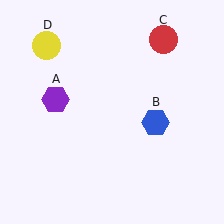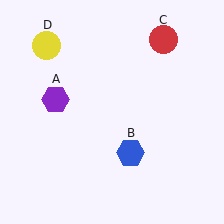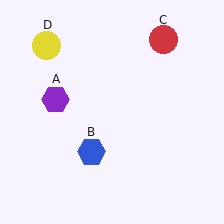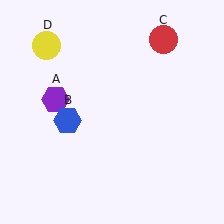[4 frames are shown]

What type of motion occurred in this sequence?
The blue hexagon (object B) rotated clockwise around the center of the scene.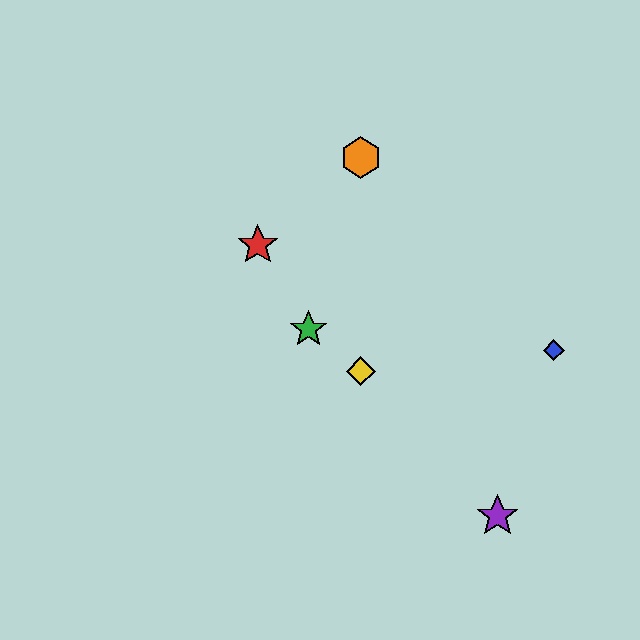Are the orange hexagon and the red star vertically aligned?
No, the orange hexagon is at x≈361 and the red star is at x≈258.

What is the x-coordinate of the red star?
The red star is at x≈258.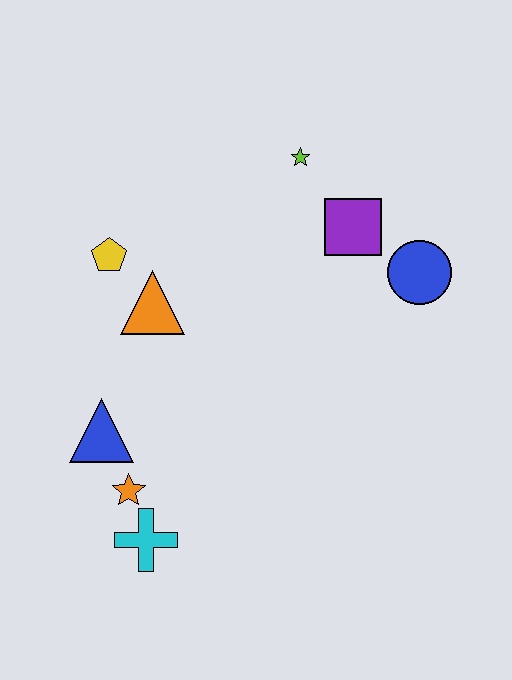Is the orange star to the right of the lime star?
No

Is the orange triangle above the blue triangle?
Yes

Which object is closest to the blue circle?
The purple square is closest to the blue circle.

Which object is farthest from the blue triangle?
The blue circle is farthest from the blue triangle.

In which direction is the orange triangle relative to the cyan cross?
The orange triangle is above the cyan cross.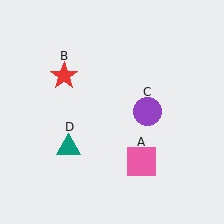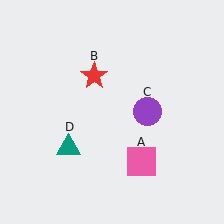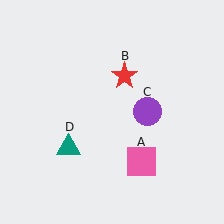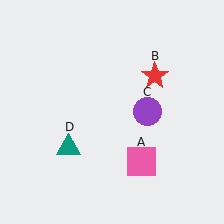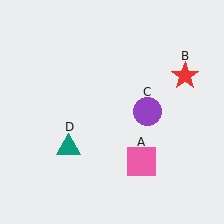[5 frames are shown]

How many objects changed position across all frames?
1 object changed position: red star (object B).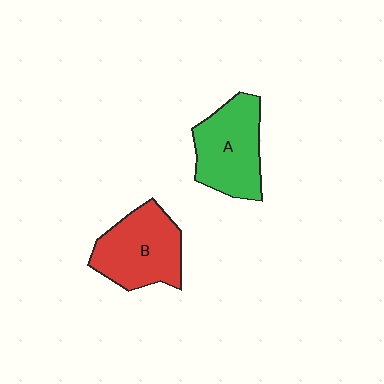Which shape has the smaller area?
Shape A (green).